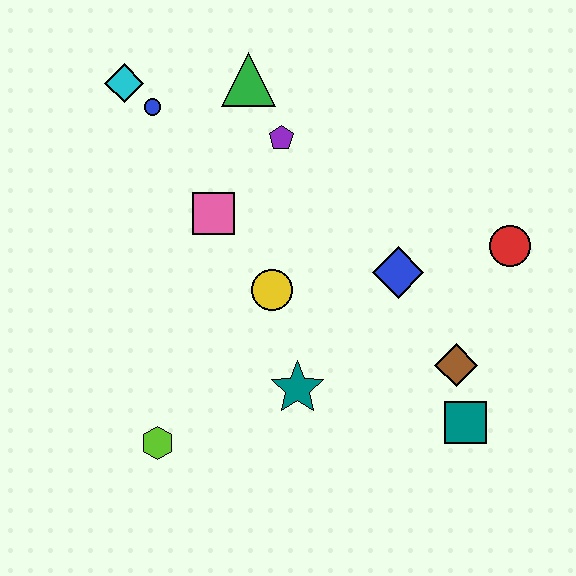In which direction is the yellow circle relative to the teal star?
The yellow circle is above the teal star.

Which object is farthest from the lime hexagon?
The red circle is farthest from the lime hexagon.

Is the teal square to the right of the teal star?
Yes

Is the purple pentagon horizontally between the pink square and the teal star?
Yes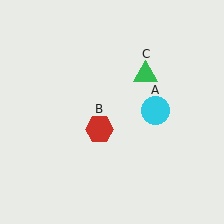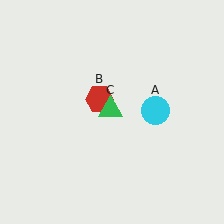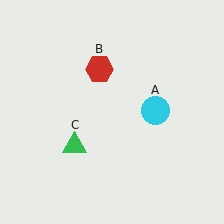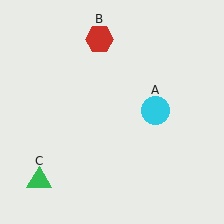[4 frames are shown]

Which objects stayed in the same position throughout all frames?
Cyan circle (object A) remained stationary.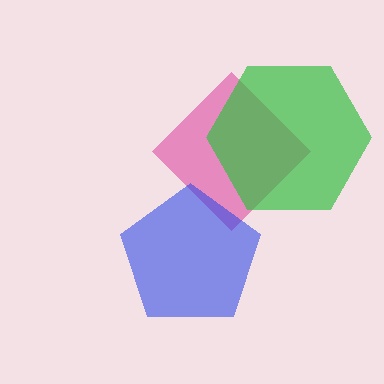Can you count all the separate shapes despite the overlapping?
Yes, there are 3 separate shapes.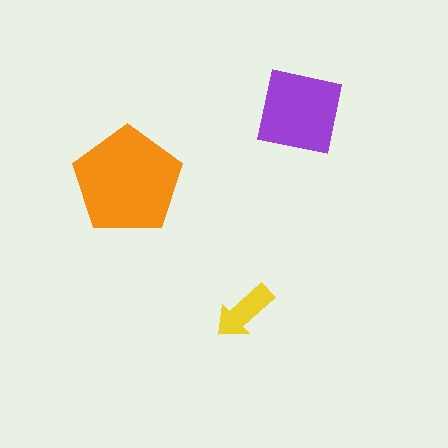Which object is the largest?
The orange pentagon.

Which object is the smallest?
The yellow arrow.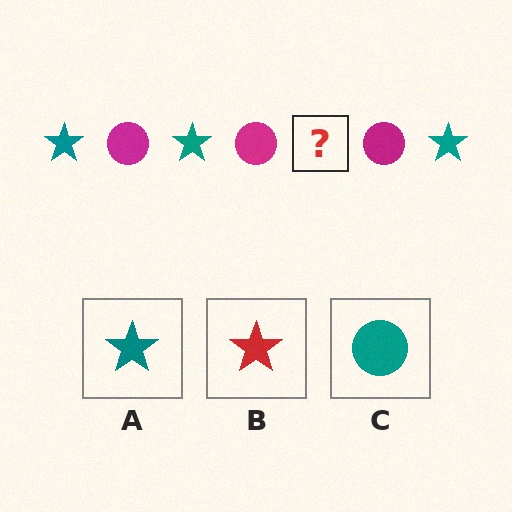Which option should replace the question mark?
Option A.